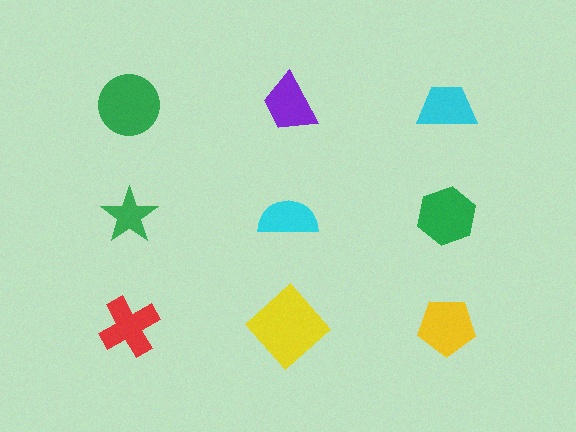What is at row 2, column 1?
A green star.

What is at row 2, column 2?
A cyan semicircle.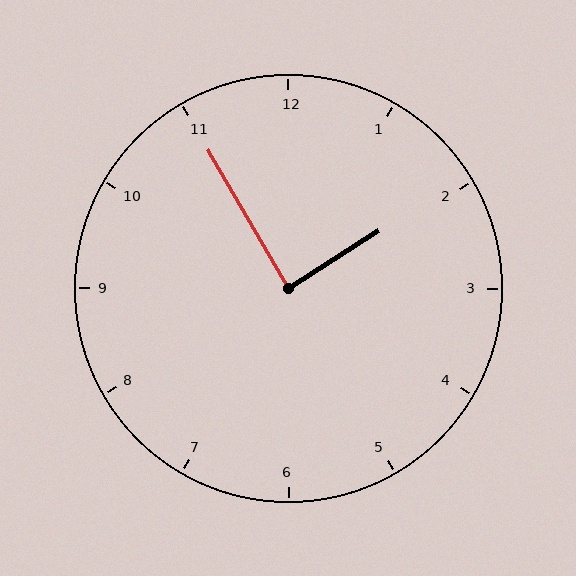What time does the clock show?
1:55.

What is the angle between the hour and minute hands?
Approximately 88 degrees.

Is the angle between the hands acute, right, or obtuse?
It is right.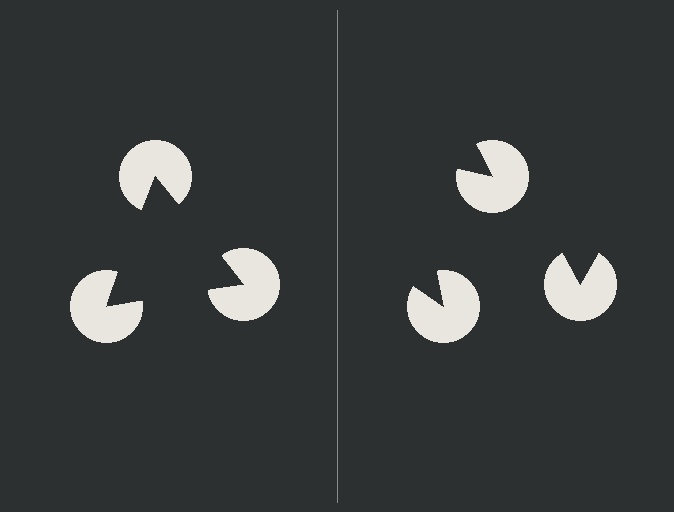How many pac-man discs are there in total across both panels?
6 — 3 on each side.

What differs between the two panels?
The pac-man discs are positioned identically on both sides; only the wedge orientations differ. On the left they align to a triangle; on the right they are misaligned.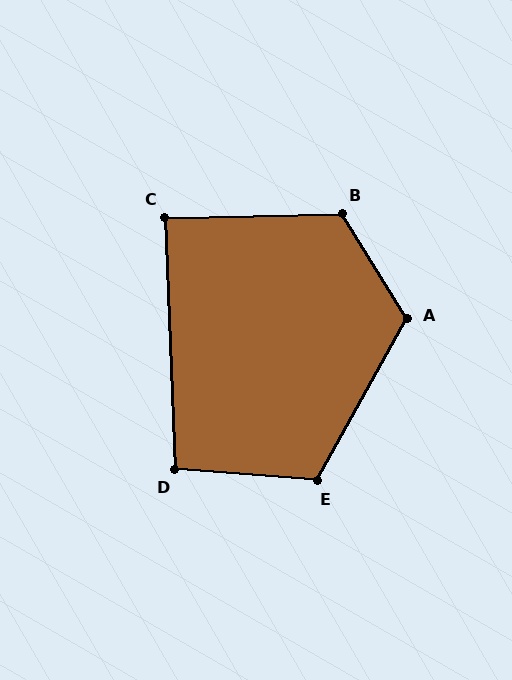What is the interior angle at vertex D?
Approximately 97 degrees (obtuse).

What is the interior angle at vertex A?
Approximately 119 degrees (obtuse).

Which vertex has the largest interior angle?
B, at approximately 121 degrees.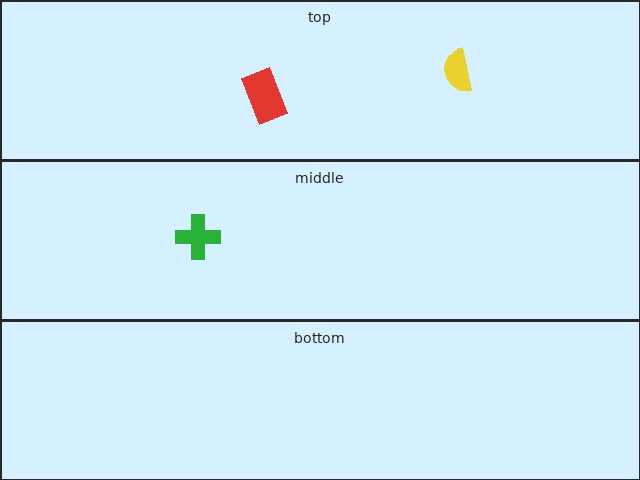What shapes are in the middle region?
The green cross.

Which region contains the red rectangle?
The top region.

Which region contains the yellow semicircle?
The top region.